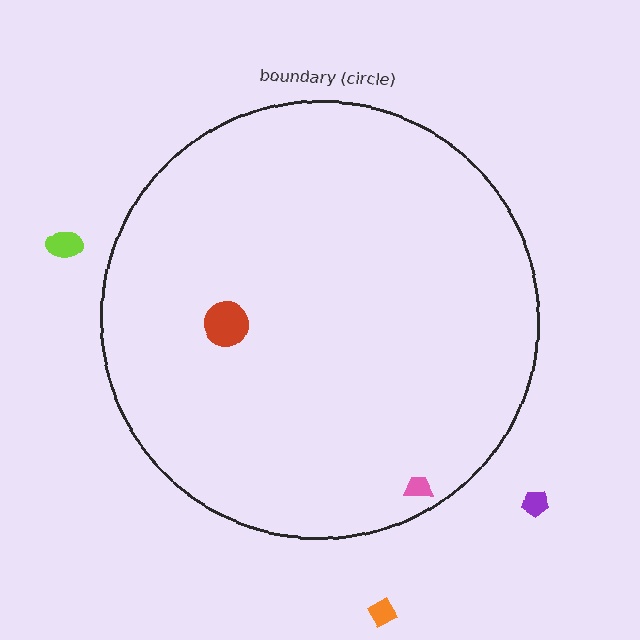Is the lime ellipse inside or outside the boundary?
Outside.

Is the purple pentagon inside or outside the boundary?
Outside.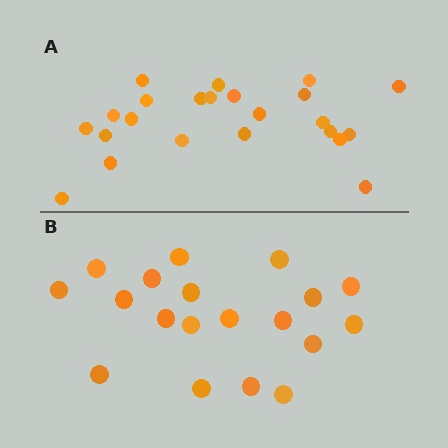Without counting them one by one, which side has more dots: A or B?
Region A (the top region) has more dots.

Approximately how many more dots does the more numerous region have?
Region A has about 4 more dots than region B.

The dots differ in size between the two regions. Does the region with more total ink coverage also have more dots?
No. Region B has more total ink coverage because its dots are larger, but region A actually contains more individual dots. Total area can be misleading — the number of items is what matters here.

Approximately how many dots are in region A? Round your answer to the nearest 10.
About 20 dots. (The exact count is 23, which rounds to 20.)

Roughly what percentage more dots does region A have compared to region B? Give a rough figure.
About 20% more.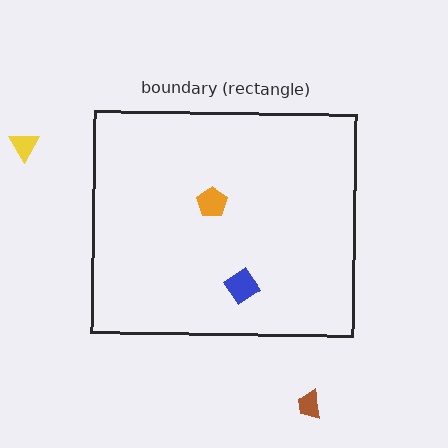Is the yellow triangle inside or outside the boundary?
Outside.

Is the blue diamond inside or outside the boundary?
Inside.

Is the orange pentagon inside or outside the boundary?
Inside.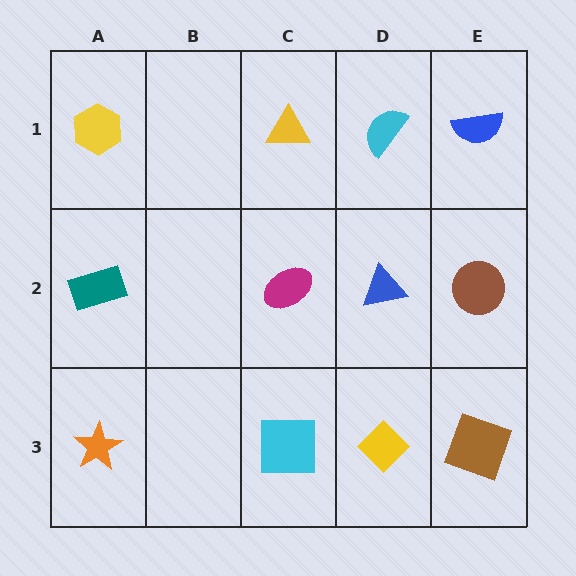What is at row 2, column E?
A brown circle.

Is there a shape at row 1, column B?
No, that cell is empty.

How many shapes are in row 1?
4 shapes.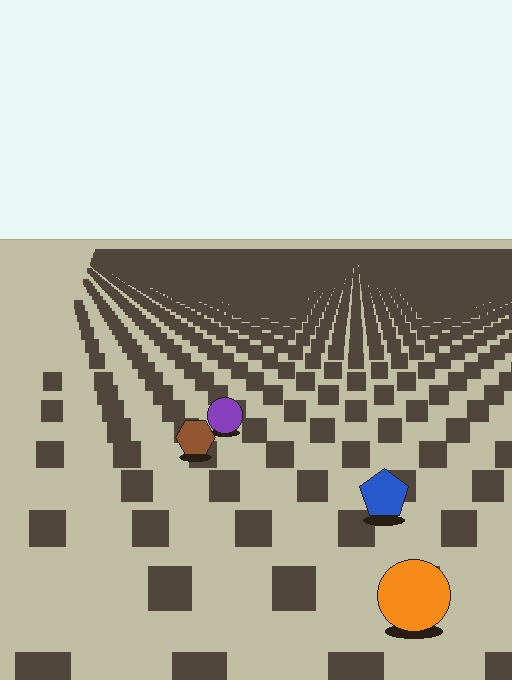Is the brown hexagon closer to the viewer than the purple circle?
Yes. The brown hexagon is closer — you can tell from the texture gradient: the ground texture is coarser near it.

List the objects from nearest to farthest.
From nearest to farthest: the orange circle, the blue pentagon, the brown hexagon, the purple circle.